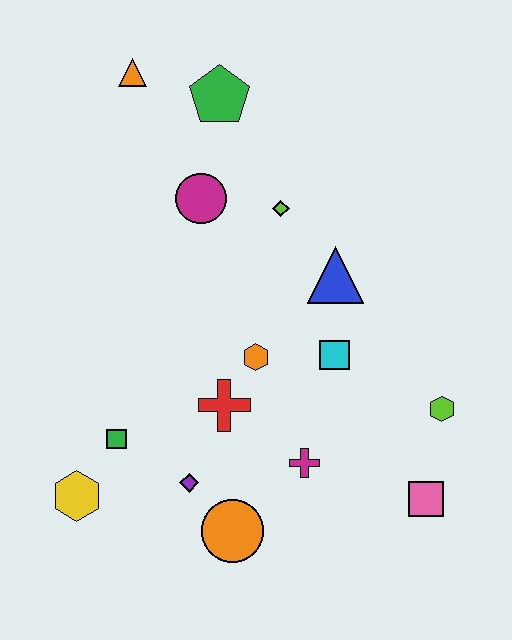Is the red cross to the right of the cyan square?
No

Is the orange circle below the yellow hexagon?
Yes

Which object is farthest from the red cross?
The orange triangle is farthest from the red cross.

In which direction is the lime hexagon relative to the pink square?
The lime hexagon is above the pink square.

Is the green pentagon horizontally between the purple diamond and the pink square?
Yes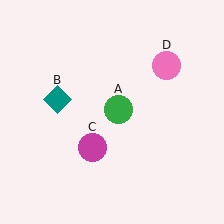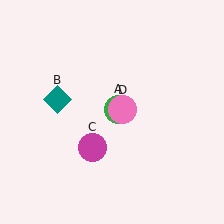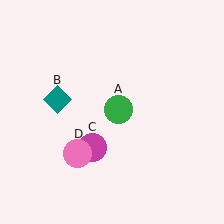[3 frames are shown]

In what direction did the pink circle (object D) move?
The pink circle (object D) moved down and to the left.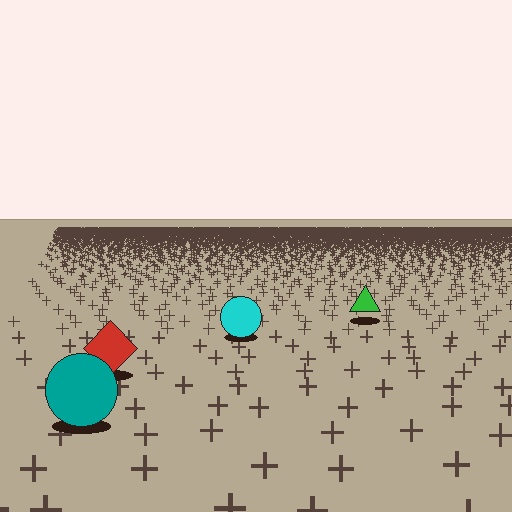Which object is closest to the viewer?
The teal circle is closest. The texture marks near it are larger and more spread out.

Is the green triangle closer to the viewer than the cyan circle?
No. The cyan circle is closer — you can tell from the texture gradient: the ground texture is coarser near it.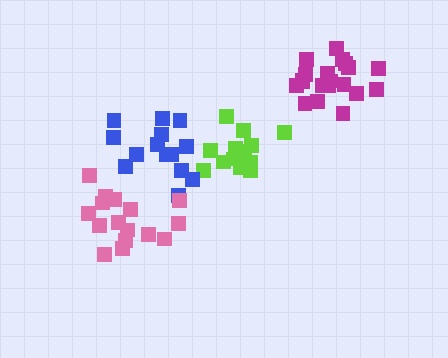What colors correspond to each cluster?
The clusters are colored: lime, blue, pink, magenta.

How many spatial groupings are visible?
There are 4 spatial groupings.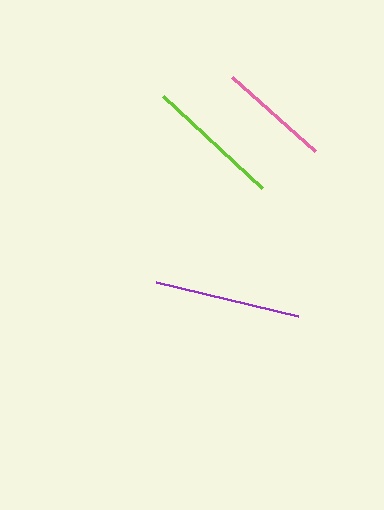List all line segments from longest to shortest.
From longest to shortest: purple, lime, pink.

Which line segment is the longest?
The purple line is the longest at approximately 146 pixels.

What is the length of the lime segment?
The lime segment is approximately 135 pixels long.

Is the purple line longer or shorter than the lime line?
The purple line is longer than the lime line.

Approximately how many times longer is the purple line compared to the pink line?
The purple line is approximately 1.3 times the length of the pink line.